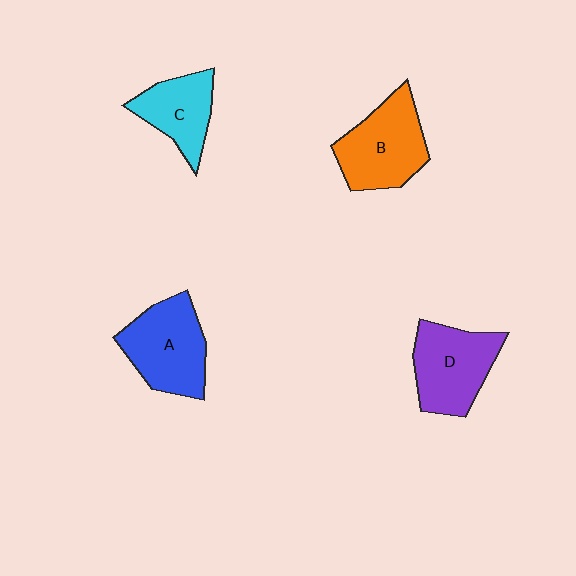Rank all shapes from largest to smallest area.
From largest to smallest: A (blue), B (orange), D (purple), C (cyan).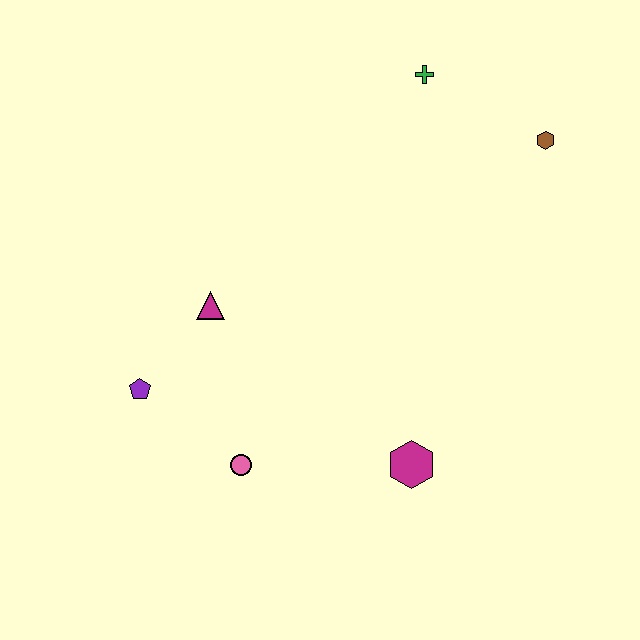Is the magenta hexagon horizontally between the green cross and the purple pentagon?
Yes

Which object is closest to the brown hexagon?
The green cross is closest to the brown hexagon.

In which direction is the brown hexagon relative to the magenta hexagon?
The brown hexagon is above the magenta hexagon.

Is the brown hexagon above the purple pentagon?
Yes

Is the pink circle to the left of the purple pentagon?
No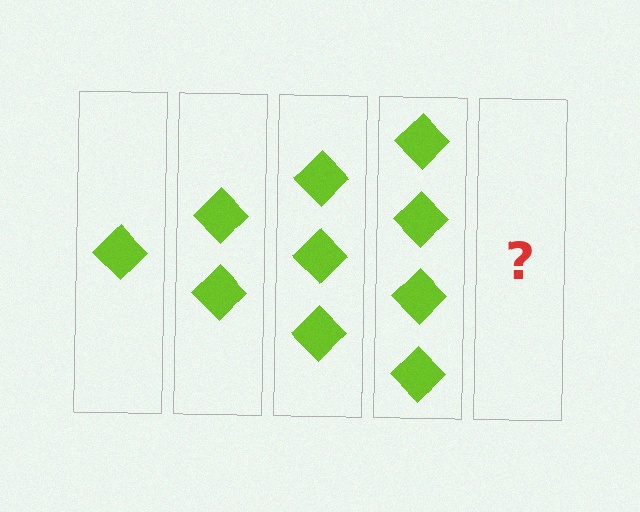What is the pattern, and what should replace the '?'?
The pattern is that each step adds one more diamond. The '?' should be 5 diamonds.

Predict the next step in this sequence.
The next step is 5 diamonds.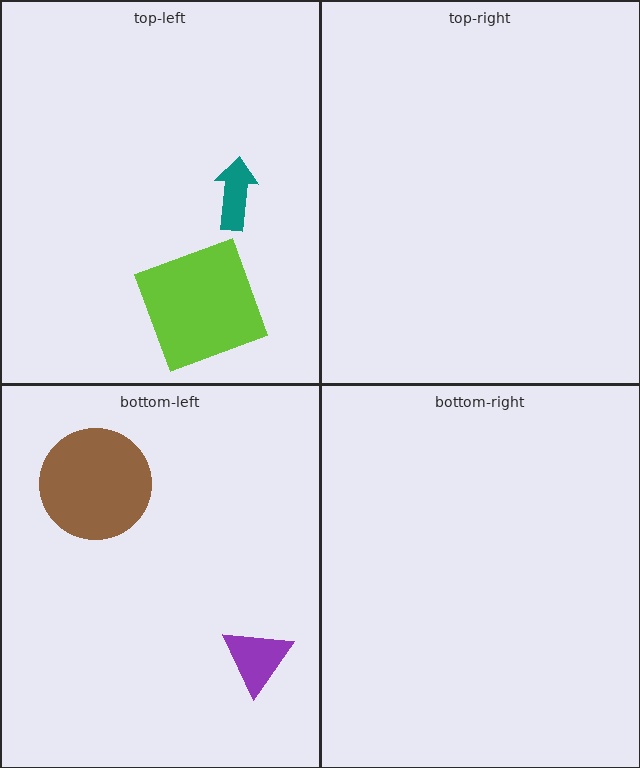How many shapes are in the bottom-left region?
2.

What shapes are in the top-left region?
The teal arrow, the lime square.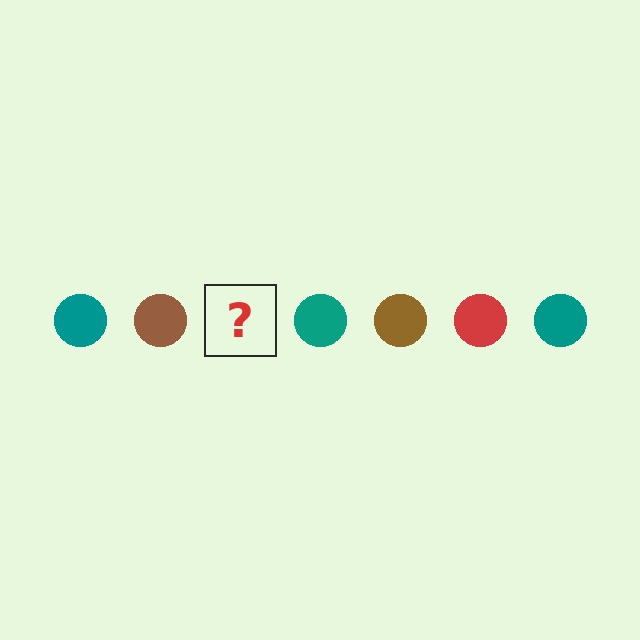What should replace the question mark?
The question mark should be replaced with a red circle.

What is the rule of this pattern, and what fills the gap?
The rule is that the pattern cycles through teal, brown, red circles. The gap should be filled with a red circle.